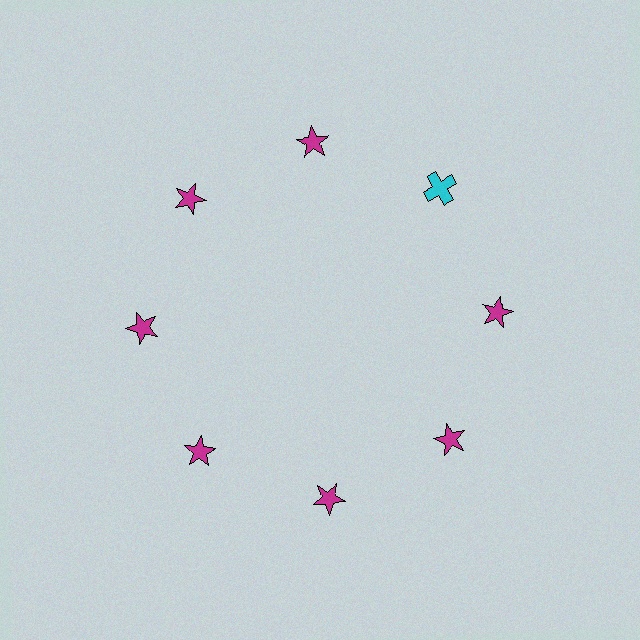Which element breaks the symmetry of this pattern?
The cyan cross at roughly the 2 o'clock position breaks the symmetry. All other shapes are magenta stars.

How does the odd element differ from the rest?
It differs in both color (cyan instead of magenta) and shape (cross instead of star).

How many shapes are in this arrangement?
There are 8 shapes arranged in a ring pattern.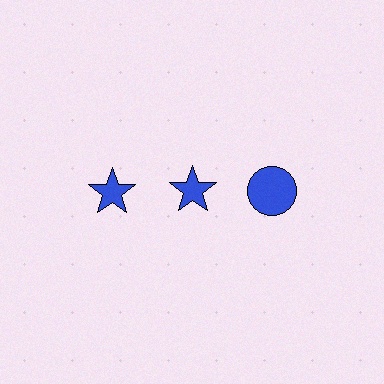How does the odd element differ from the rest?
It has a different shape: circle instead of star.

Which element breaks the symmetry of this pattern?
The blue circle in the top row, center column breaks the symmetry. All other shapes are blue stars.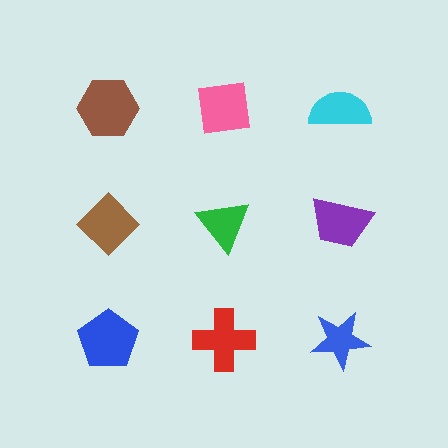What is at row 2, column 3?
A purple trapezoid.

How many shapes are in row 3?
3 shapes.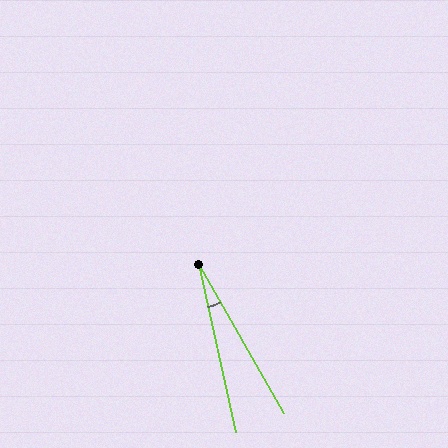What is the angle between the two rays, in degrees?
Approximately 17 degrees.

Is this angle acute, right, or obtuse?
It is acute.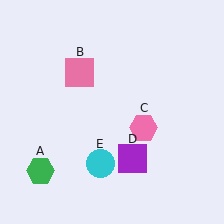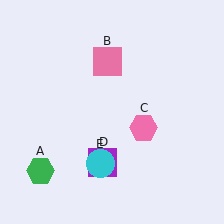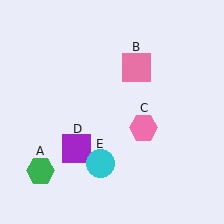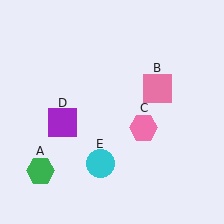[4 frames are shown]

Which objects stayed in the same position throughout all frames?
Green hexagon (object A) and pink hexagon (object C) and cyan circle (object E) remained stationary.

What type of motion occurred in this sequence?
The pink square (object B), purple square (object D) rotated clockwise around the center of the scene.